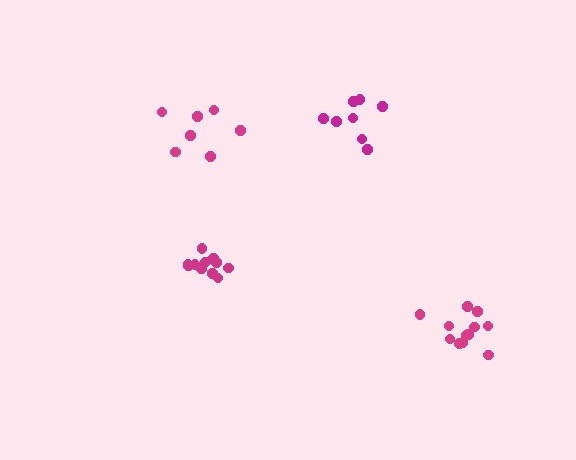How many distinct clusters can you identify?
There are 4 distinct clusters.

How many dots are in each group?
Group 1: 11 dots, Group 2: 7 dots, Group 3: 8 dots, Group 4: 12 dots (38 total).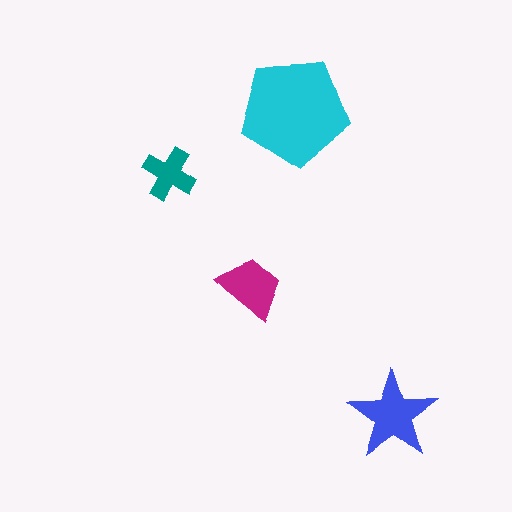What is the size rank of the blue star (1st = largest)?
2nd.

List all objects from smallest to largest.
The teal cross, the magenta trapezoid, the blue star, the cyan pentagon.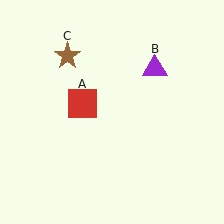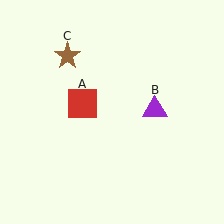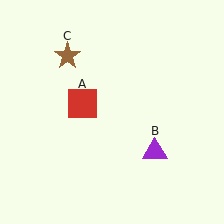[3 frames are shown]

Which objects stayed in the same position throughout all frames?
Red square (object A) and brown star (object C) remained stationary.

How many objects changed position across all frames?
1 object changed position: purple triangle (object B).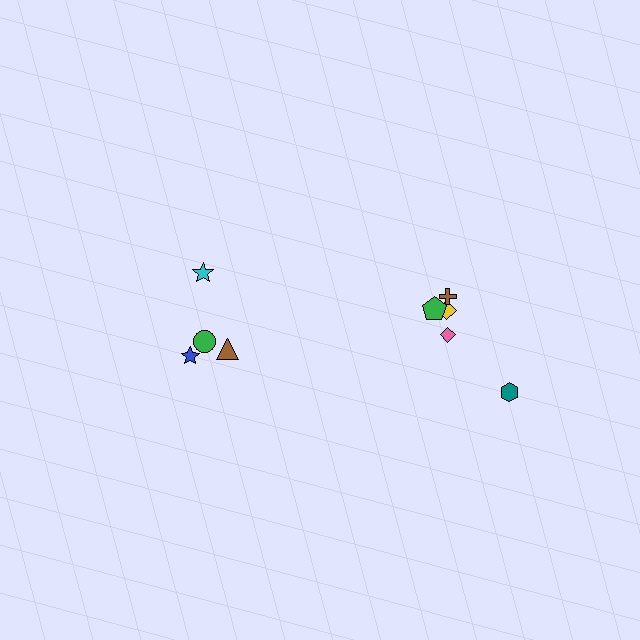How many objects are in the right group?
There are 6 objects.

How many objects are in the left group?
There are 4 objects.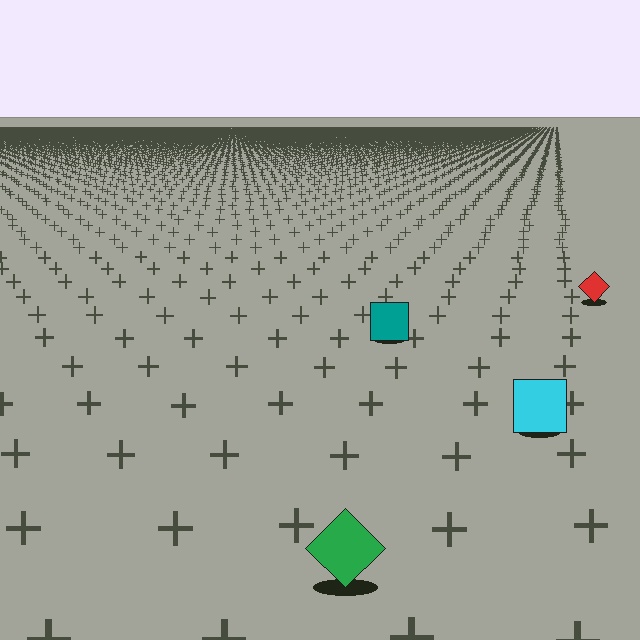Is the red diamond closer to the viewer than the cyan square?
No. The cyan square is closer — you can tell from the texture gradient: the ground texture is coarser near it.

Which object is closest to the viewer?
The green diamond is closest. The texture marks near it are larger and more spread out.